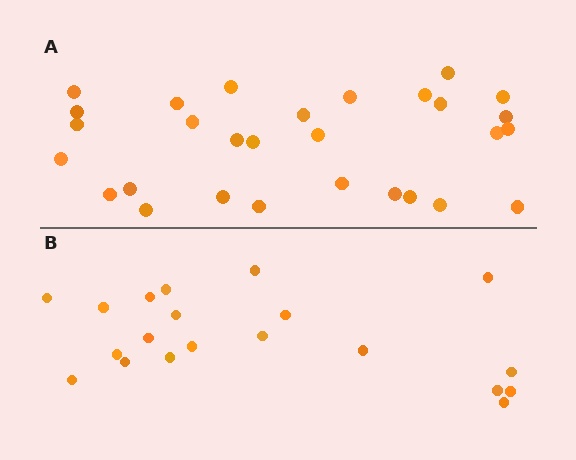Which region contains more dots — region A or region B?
Region A (the top region) has more dots.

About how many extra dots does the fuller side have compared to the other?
Region A has roughly 8 or so more dots than region B.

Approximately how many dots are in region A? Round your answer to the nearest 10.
About 30 dots. (The exact count is 29, which rounds to 30.)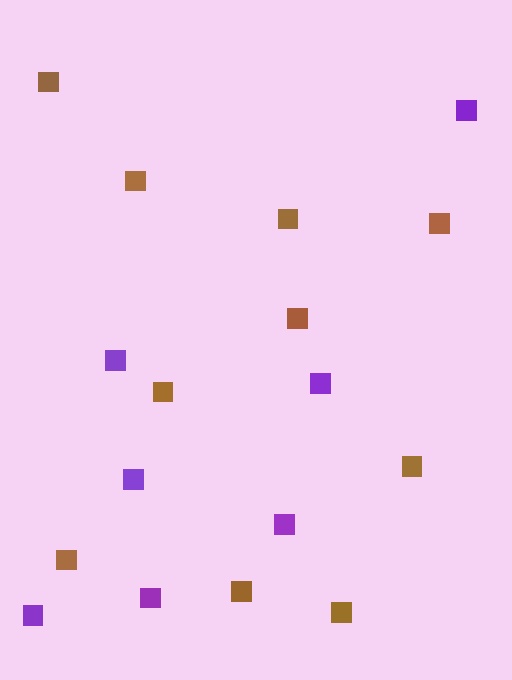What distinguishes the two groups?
There are 2 groups: one group of brown squares (10) and one group of purple squares (7).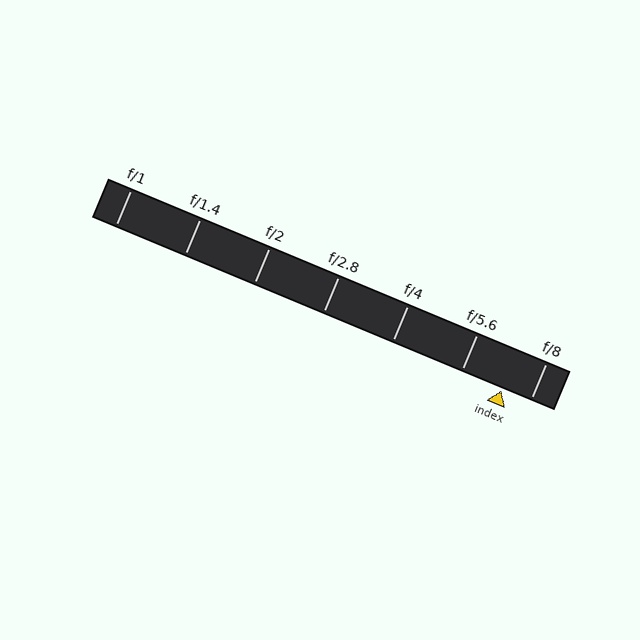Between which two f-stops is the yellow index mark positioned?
The index mark is between f/5.6 and f/8.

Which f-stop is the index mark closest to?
The index mark is closest to f/8.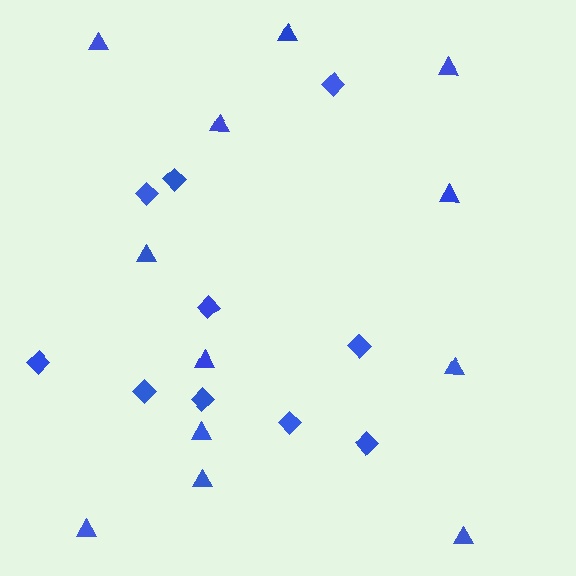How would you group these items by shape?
There are 2 groups: one group of diamonds (10) and one group of triangles (12).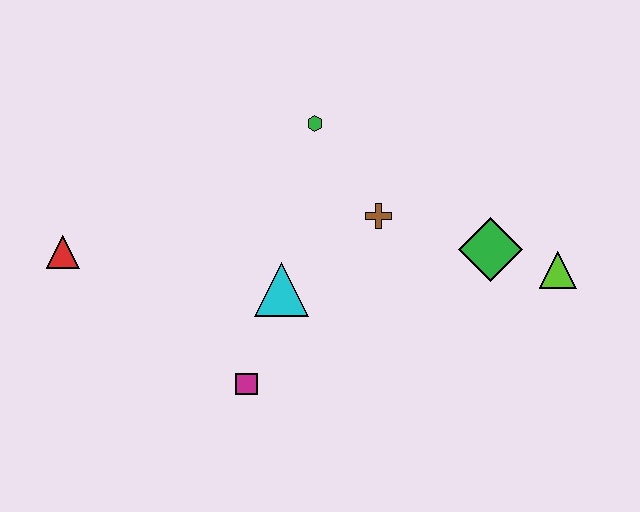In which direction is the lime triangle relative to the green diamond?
The lime triangle is to the right of the green diamond.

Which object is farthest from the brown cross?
The red triangle is farthest from the brown cross.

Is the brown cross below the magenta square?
No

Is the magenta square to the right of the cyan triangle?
No